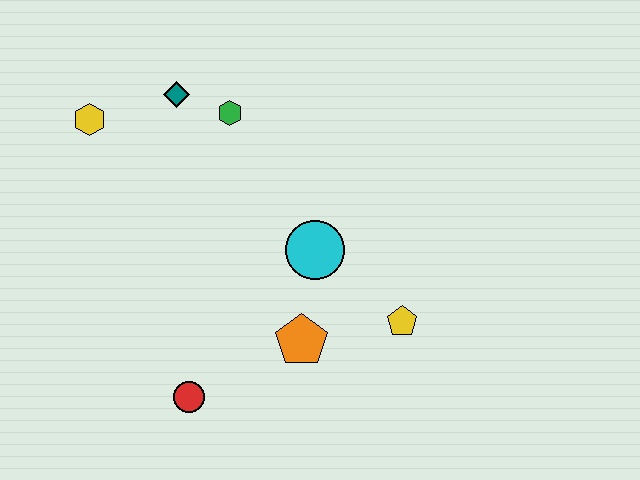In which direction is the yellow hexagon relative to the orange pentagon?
The yellow hexagon is above the orange pentagon.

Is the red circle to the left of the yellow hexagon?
No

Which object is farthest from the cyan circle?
The yellow hexagon is farthest from the cyan circle.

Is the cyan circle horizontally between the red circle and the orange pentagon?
No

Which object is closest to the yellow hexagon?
The teal diamond is closest to the yellow hexagon.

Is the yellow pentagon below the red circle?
No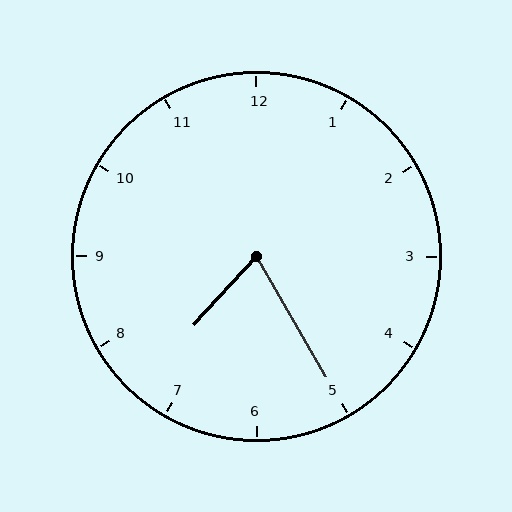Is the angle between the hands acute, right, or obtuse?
It is acute.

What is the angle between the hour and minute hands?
Approximately 72 degrees.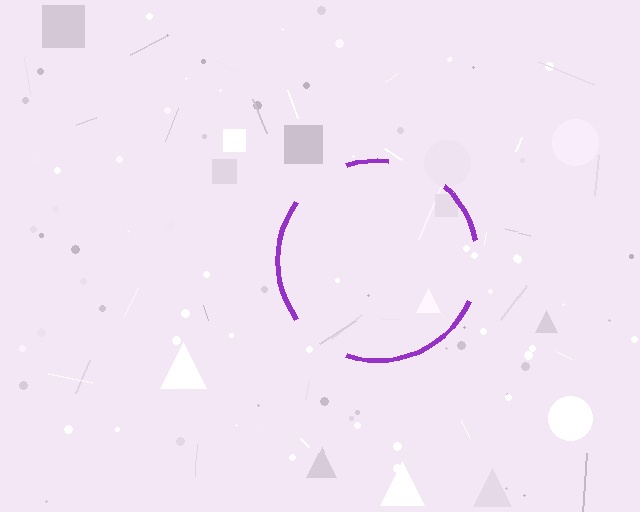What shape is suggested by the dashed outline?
The dashed outline suggests a circle.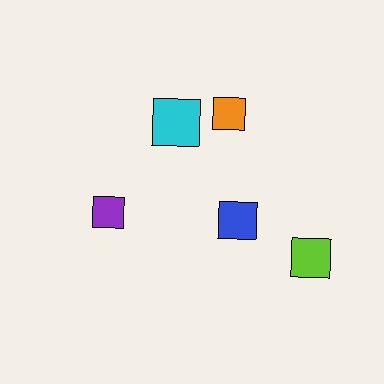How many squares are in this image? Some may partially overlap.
There are 5 squares.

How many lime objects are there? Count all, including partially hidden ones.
There is 1 lime object.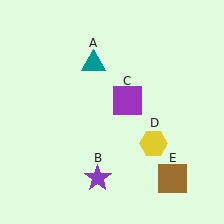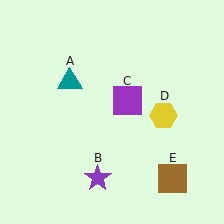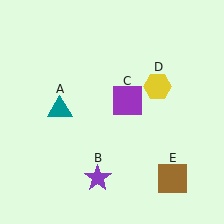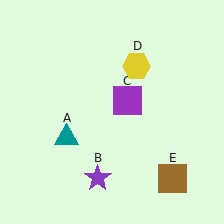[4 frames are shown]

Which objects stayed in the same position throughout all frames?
Purple star (object B) and purple square (object C) and brown square (object E) remained stationary.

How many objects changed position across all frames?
2 objects changed position: teal triangle (object A), yellow hexagon (object D).